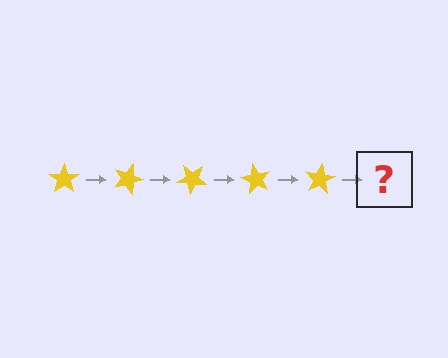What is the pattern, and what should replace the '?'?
The pattern is that the star rotates 20 degrees each step. The '?' should be a yellow star rotated 100 degrees.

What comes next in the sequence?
The next element should be a yellow star rotated 100 degrees.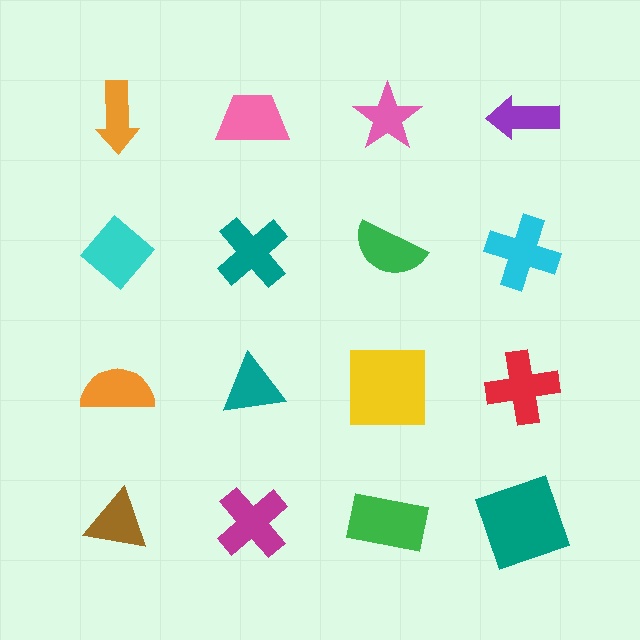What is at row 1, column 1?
An orange arrow.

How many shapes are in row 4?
4 shapes.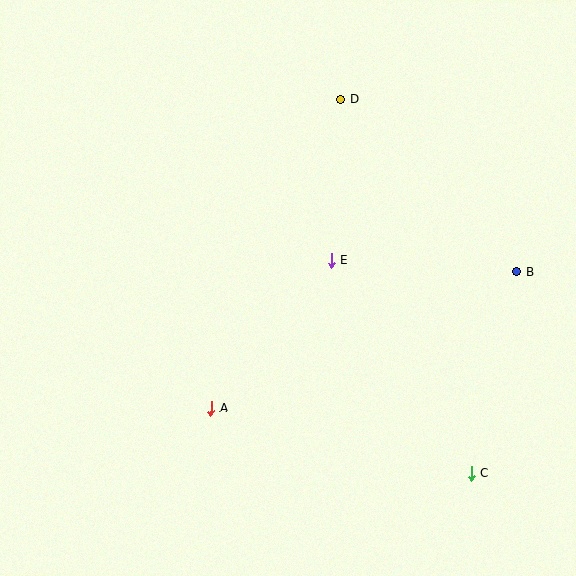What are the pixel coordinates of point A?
Point A is at (211, 408).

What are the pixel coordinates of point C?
Point C is at (471, 473).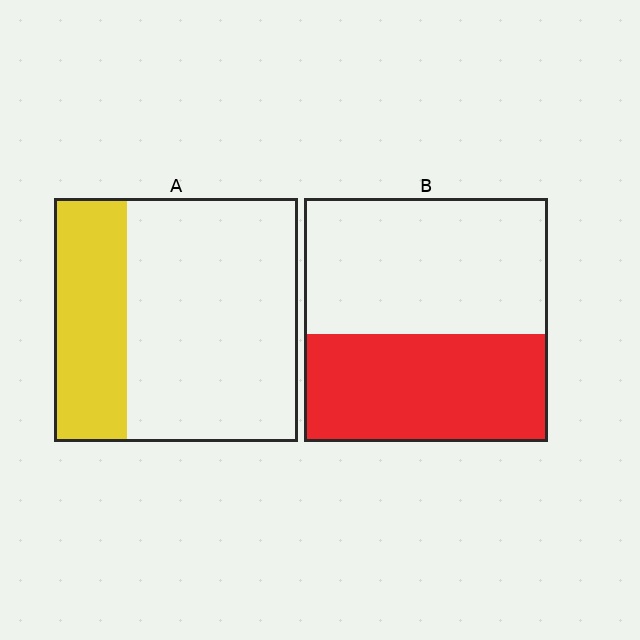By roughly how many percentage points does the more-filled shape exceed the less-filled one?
By roughly 15 percentage points (B over A).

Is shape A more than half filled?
No.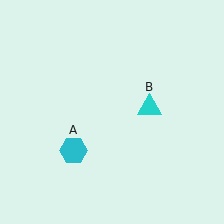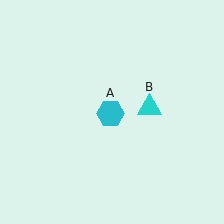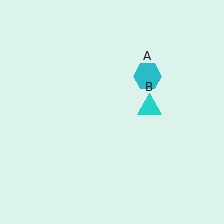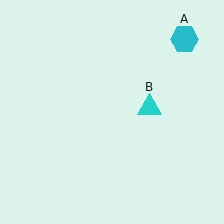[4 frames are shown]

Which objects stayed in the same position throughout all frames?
Cyan triangle (object B) remained stationary.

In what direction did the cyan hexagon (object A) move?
The cyan hexagon (object A) moved up and to the right.